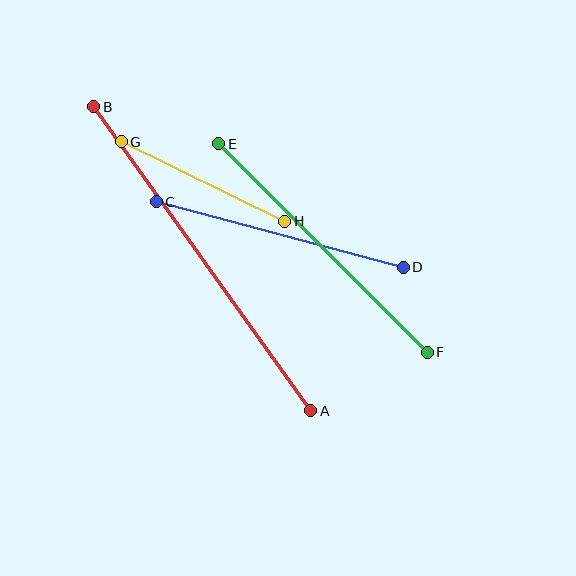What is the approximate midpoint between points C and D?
The midpoint is at approximately (280, 234) pixels.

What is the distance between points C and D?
The distance is approximately 256 pixels.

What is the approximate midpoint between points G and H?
The midpoint is at approximately (203, 182) pixels.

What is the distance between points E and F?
The distance is approximately 295 pixels.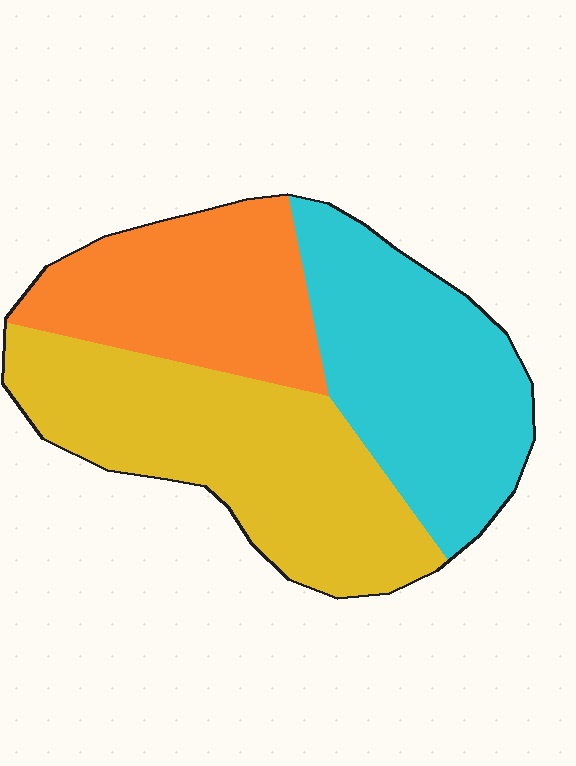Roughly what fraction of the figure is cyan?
Cyan covers around 35% of the figure.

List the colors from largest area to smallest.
From largest to smallest: yellow, cyan, orange.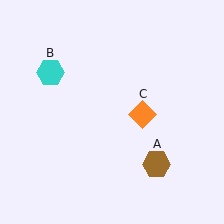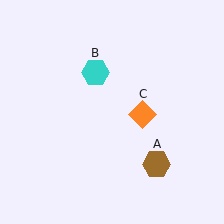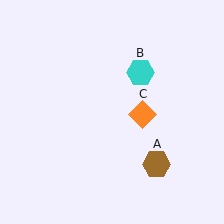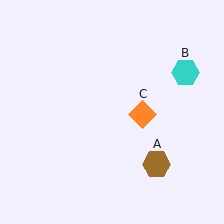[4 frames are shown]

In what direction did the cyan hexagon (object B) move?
The cyan hexagon (object B) moved right.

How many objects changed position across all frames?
1 object changed position: cyan hexagon (object B).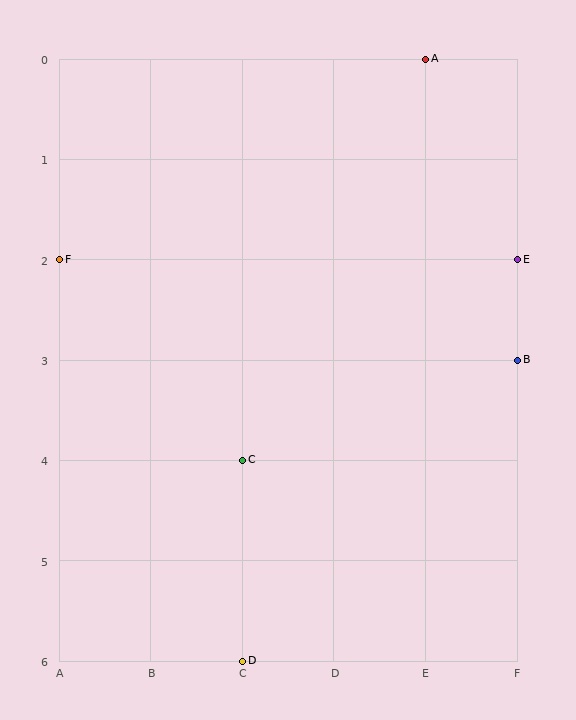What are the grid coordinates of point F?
Point F is at grid coordinates (A, 2).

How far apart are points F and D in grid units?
Points F and D are 2 columns and 4 rows apart (about 4.5 grid units diagonally).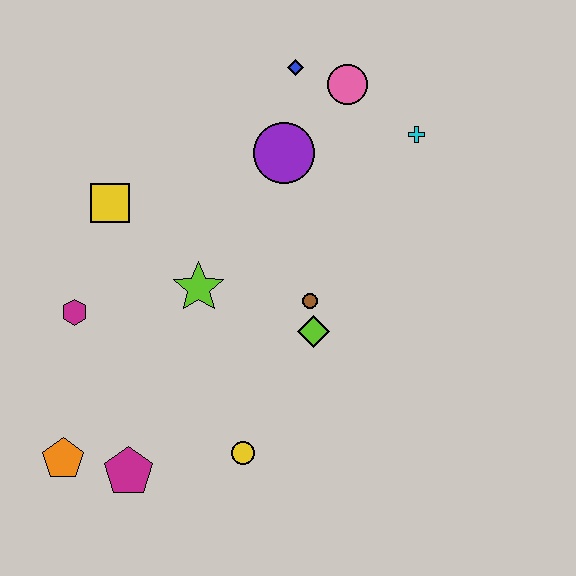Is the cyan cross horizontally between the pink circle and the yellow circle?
No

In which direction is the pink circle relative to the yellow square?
The pink circle is to the right of the yellow square.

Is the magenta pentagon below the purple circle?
Yes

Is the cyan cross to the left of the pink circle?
No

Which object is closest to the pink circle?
The blue diamond is closest to the pink circle.